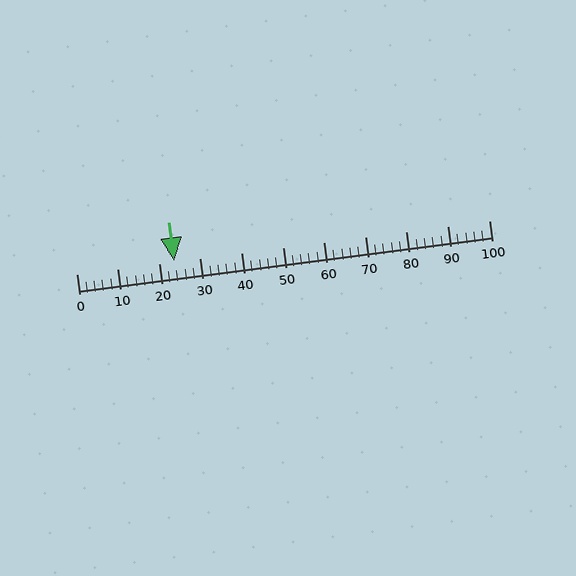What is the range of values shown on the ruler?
The ruler shows values from 0 to 100.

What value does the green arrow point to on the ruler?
The green arrow points to approximately 24.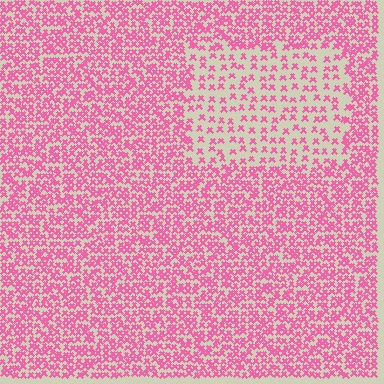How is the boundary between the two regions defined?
The boundary is defined by a change in element density (approximately 2.3x ratio). All elements are the same color, size, and shape.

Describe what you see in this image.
The image contains small pink elements arranged at two different densities. A rectangle-shaped region is visible where the elements are less densely packed than the surrounding area.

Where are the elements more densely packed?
The elements are more densely packed outside the rectangle boundary.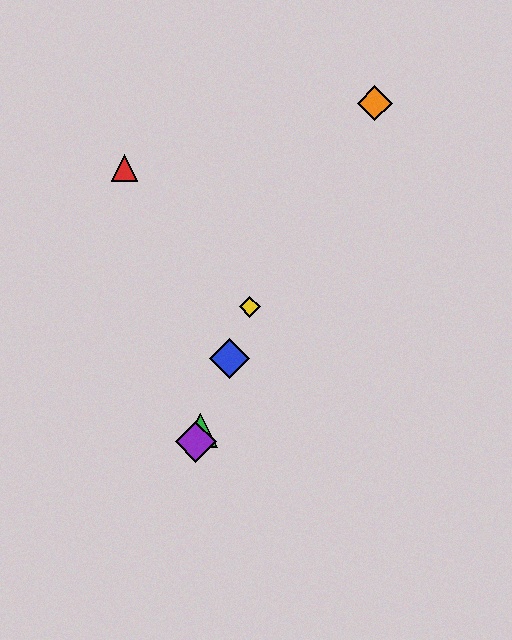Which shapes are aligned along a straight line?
The blue diamond, the green triangle, the yellow diamond, the purple diamond are aligned along a straight line.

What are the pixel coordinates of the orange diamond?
The orange diamond is at (375, 103).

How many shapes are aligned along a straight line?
4 shapes (the blue diamond, the green triangle, the yellow diamond, the purple diamond) are aligned along a straight line.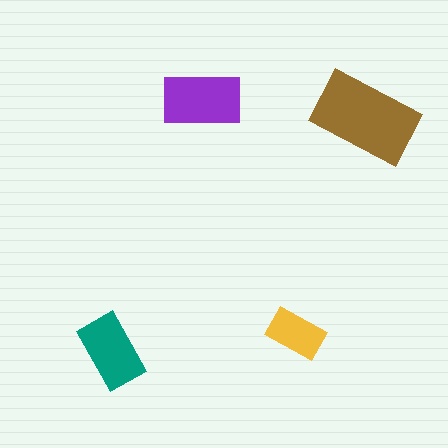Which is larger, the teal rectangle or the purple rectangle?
The purple one.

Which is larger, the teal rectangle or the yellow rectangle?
The teal one.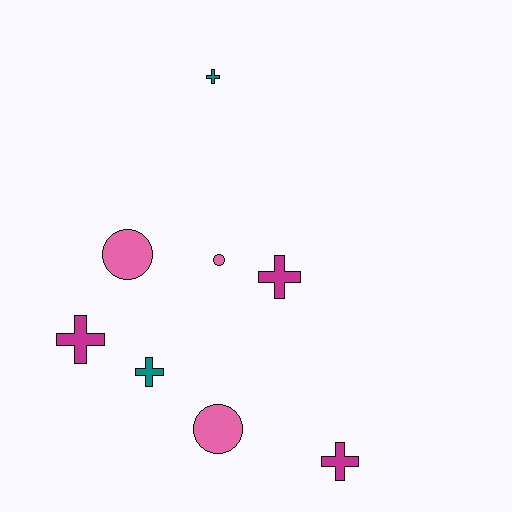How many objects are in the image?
There are 8 objects.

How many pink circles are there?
There are 3 pink circles.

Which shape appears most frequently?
Cross, with 5 objects.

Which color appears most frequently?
Pink, with 3 objects.